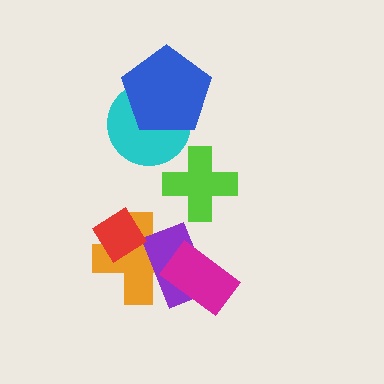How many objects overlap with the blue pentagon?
1 object overlaps with the blue pentagon.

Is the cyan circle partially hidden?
Yes, it is partially covered by another shape.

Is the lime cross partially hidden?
No, no other shape covers it.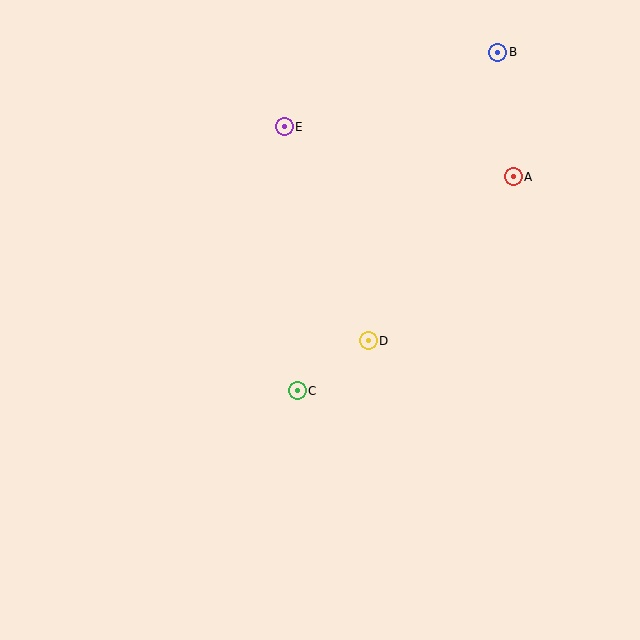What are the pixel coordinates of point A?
Point A is at (513, 177).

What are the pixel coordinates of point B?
Point B is at (498, 52).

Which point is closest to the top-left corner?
Point E is closest to the top-left corner.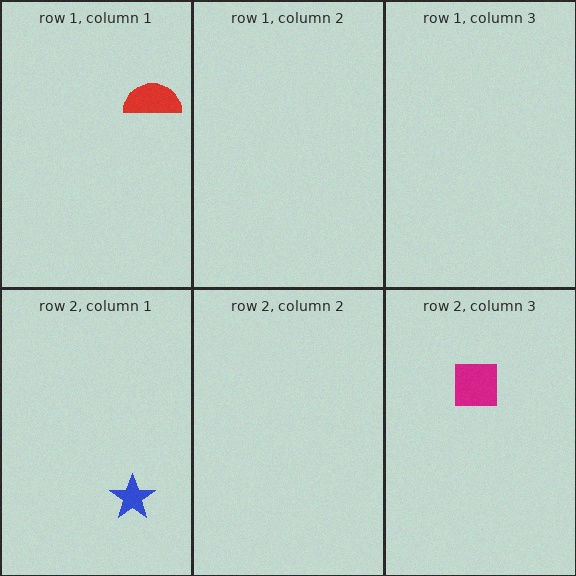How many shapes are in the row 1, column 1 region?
1.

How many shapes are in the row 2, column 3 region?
1.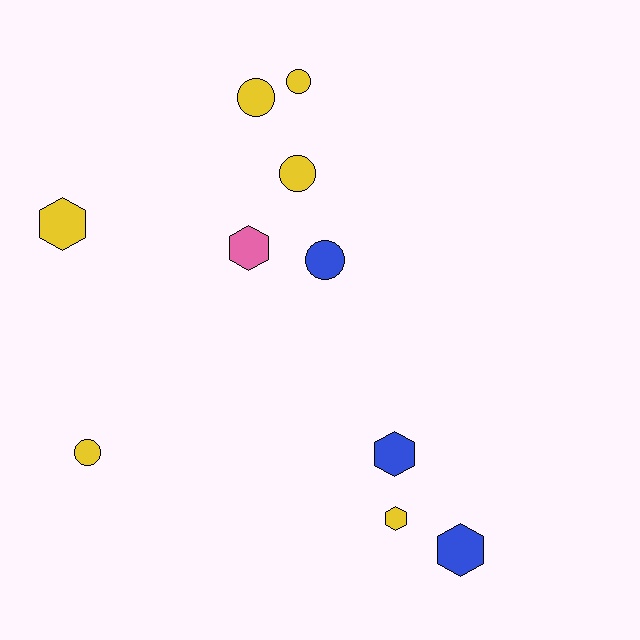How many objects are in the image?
There are 10 objects.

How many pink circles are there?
There are no pink circles.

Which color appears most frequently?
Yellow, with 6 objects.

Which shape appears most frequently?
Circle, with 5 objects.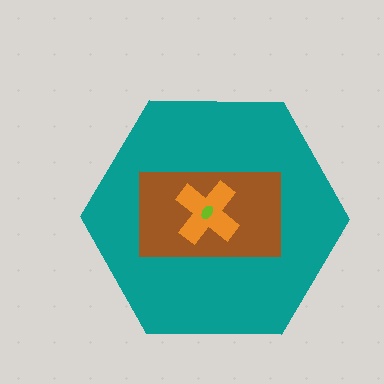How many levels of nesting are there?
4.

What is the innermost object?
The lime ellipse.